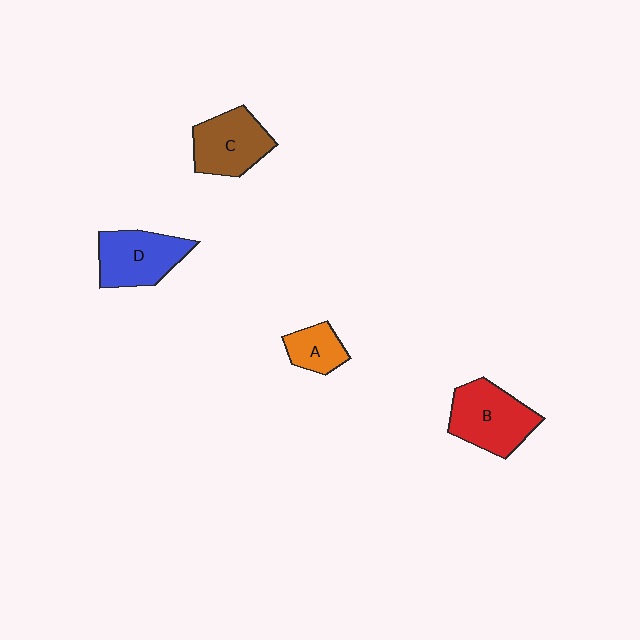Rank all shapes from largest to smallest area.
From largest to smallest: B (red), D (blue), C (brown), A (orange).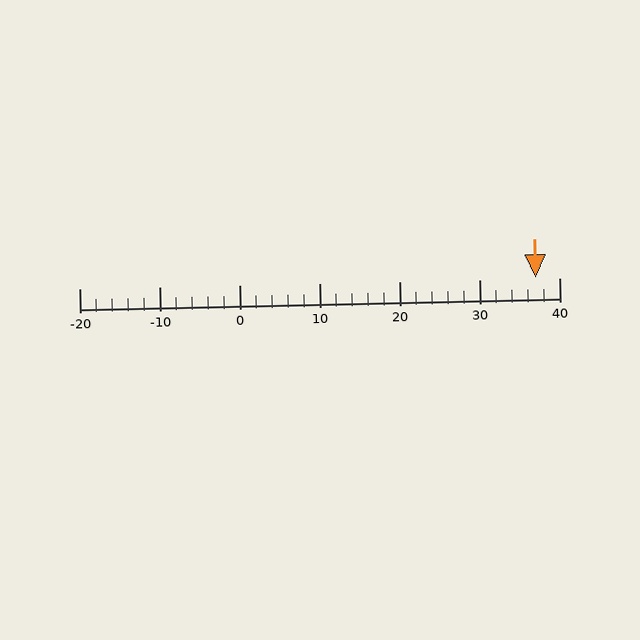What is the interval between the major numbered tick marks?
The major tick marks are spaced 10 units apart.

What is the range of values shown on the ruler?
The ruler shows values from -20 to 40.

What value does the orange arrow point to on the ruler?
The orange arrow points to approximately 37.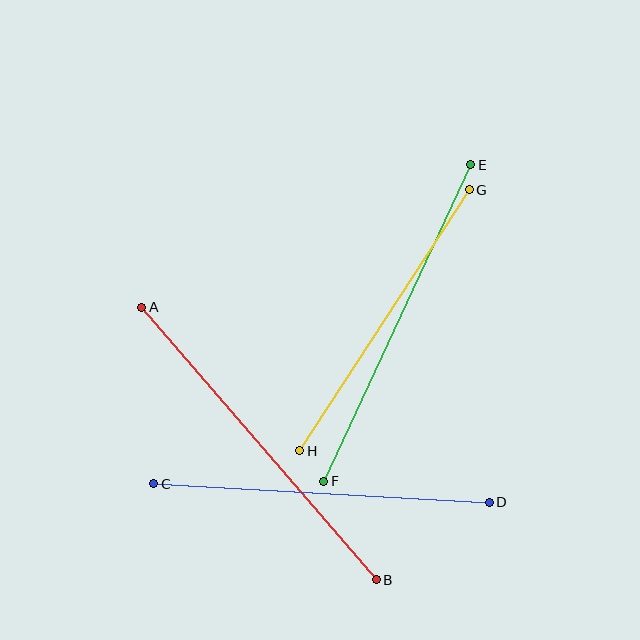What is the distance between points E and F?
The distance is approximately 349 pixels.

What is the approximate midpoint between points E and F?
The midpoint is at approximately (397, 323) pixels.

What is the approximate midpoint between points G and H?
The midpoint is at approximately (384, 320) pixels.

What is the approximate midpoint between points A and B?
The midpoint is at approximately (259, 444) pixels.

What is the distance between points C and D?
The distance is approximately 336 pixels.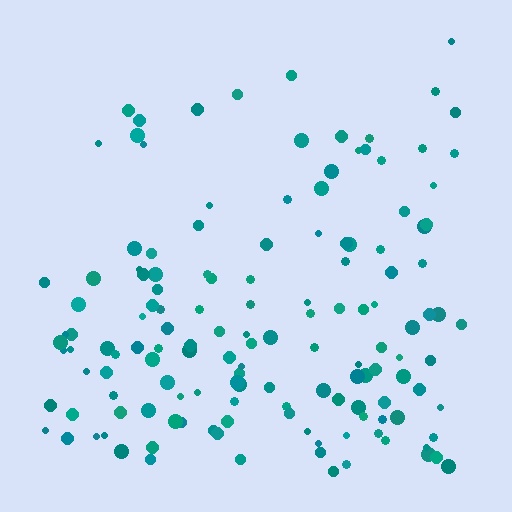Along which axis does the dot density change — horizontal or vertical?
Vertical.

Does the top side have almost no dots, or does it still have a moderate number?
Still a moderate number, just noticeably fewer than the bottom.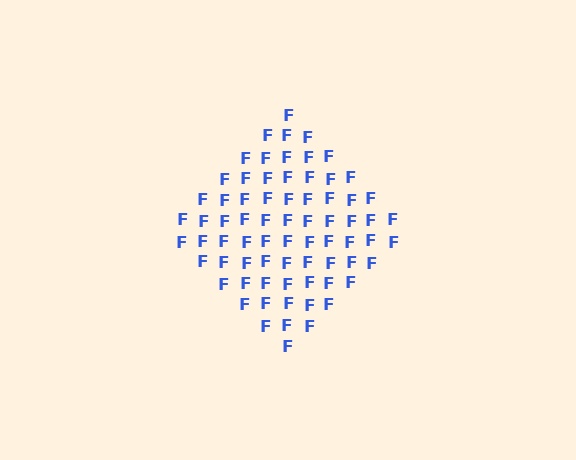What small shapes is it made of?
It is made of small letter F's.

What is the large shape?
The large shape is a diamond.